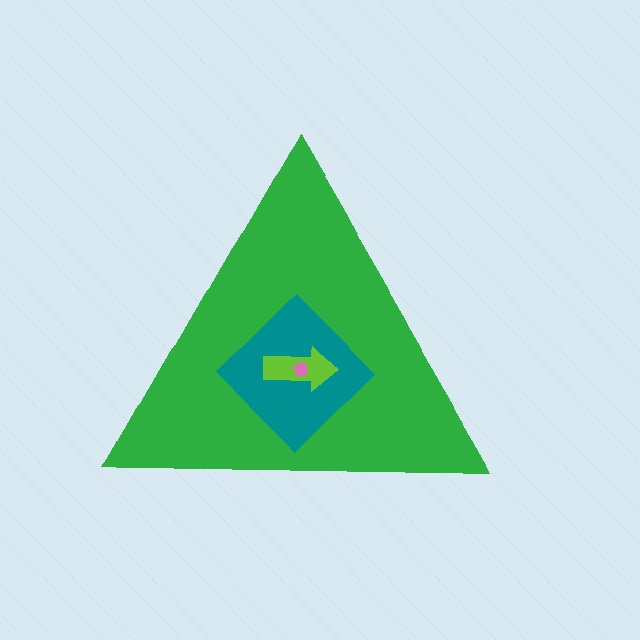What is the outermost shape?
The green triangle.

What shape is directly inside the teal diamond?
The lime arrow.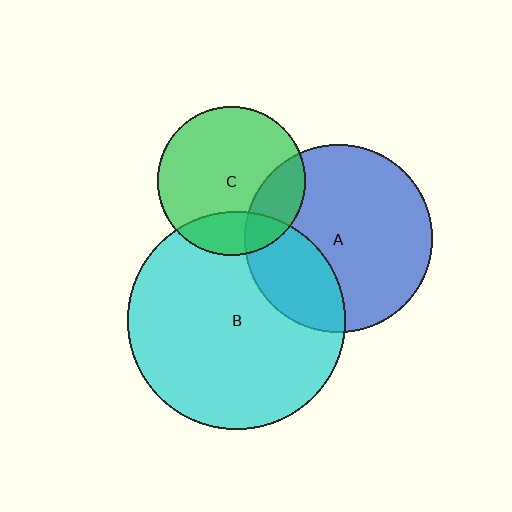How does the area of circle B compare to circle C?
Approximately 2.2 times.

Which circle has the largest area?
Circle B (cyan).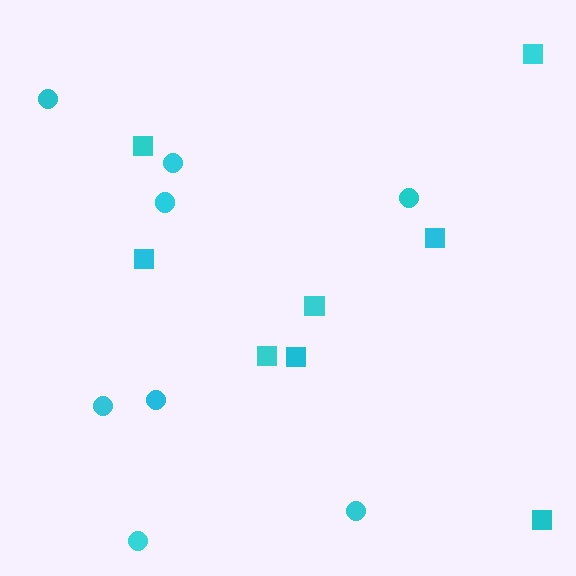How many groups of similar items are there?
There are 2 groups: one group of circles (8) and one group of squares (8).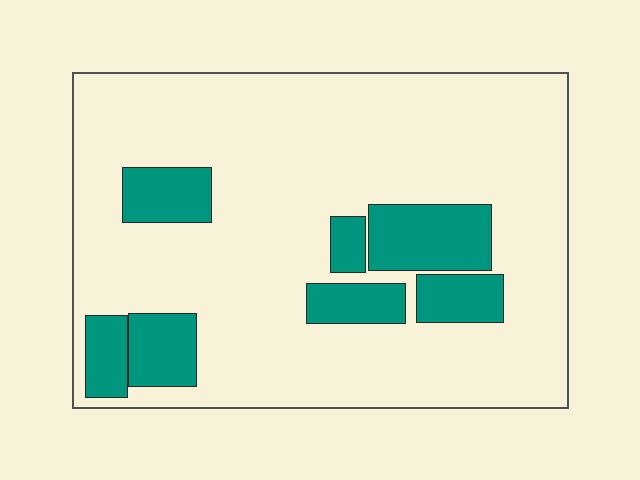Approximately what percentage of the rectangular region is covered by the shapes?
Approximately 20%.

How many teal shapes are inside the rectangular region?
7.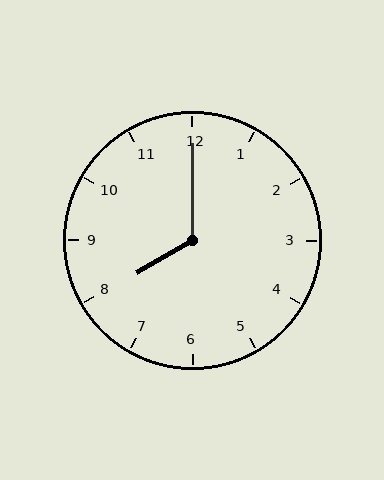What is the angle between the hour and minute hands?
Approximately 120 degrees.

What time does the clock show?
8:00.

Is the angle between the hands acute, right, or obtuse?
It is obtuse.